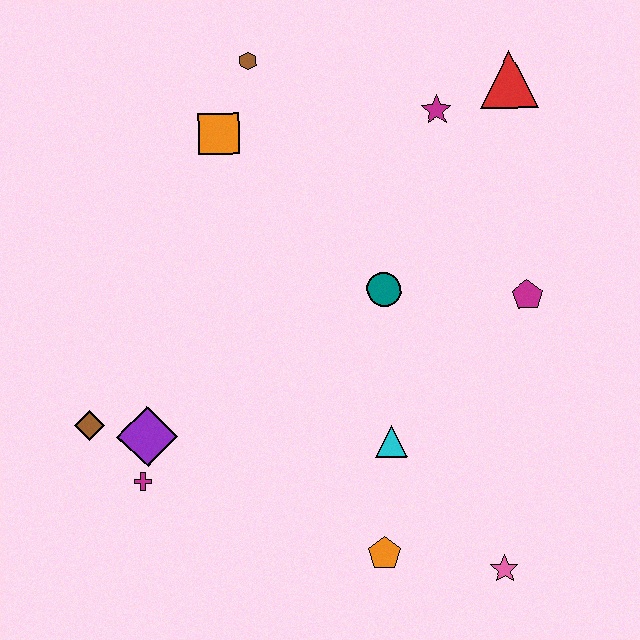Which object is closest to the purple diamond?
The magenta cross is closest to the purple diamond.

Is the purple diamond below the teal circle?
Yes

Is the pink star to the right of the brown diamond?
Yes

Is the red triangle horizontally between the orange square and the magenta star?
No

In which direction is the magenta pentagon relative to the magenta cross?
The magenta pentagon is to the right of the magenta cross.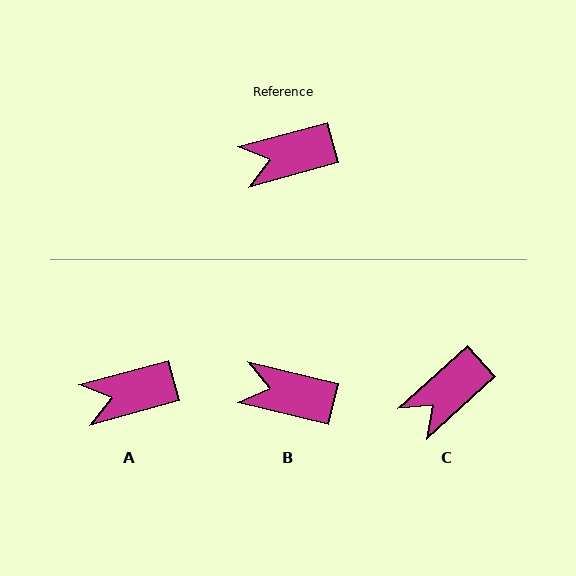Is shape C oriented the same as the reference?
No, it is off by about 27 degrees.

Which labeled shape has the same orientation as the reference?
A.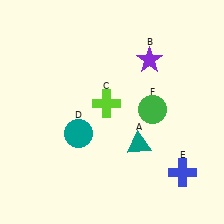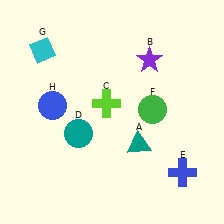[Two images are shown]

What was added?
A cyan diamond (G), a blue circle (H) were added in Image 2.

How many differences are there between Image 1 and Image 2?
There are 2 differences between the two images.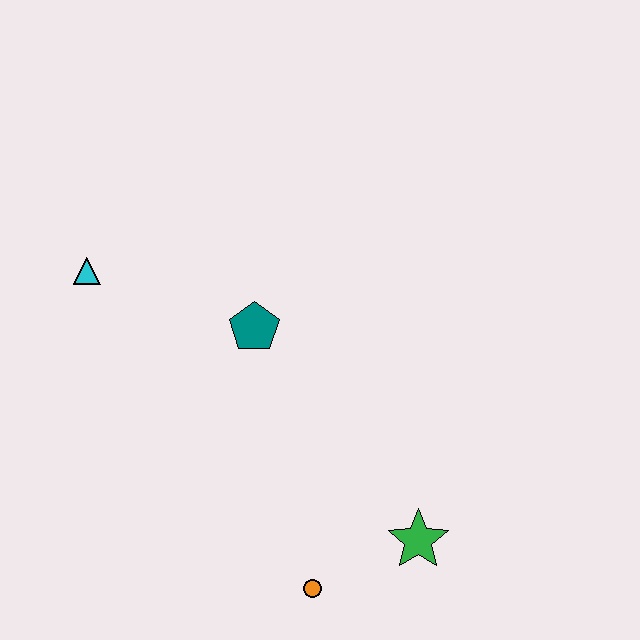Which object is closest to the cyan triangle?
The teal pentagon is closest to the cyan triangle.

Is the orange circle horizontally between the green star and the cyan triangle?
Yes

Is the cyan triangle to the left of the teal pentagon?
Yes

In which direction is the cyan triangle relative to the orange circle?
The cyan triangle is above the orange circle.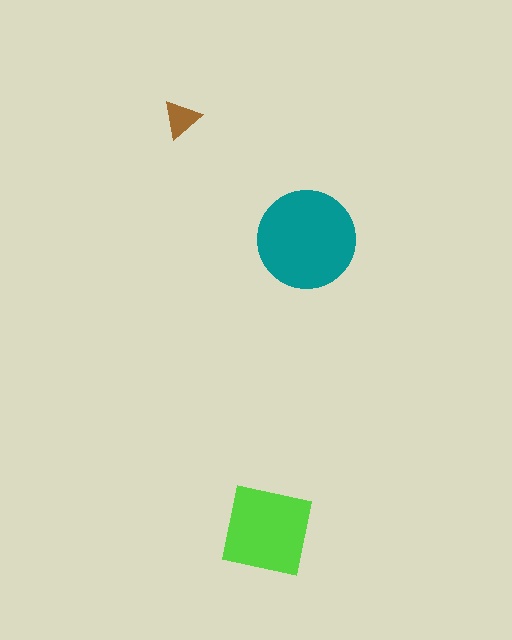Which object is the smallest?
The brown triangle.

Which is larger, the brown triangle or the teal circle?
The teal circle.